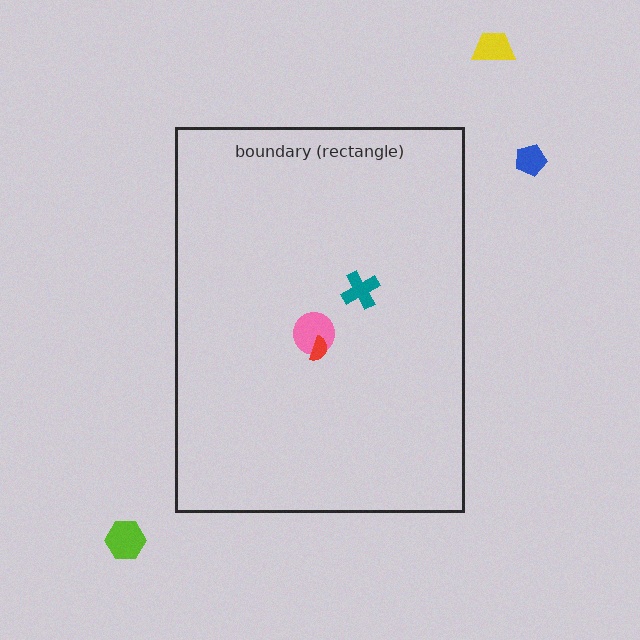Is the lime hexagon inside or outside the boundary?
Outside.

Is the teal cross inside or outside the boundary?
Inside.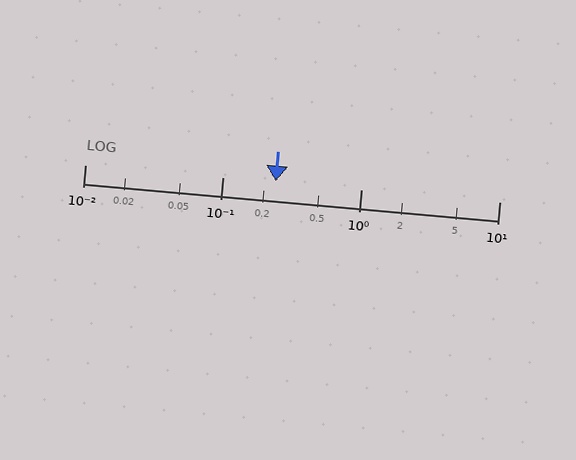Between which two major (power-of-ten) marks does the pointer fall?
The pointer is between 0.1 and 1.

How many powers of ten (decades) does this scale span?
The scale spans 3 decades, from 0.01 to 10.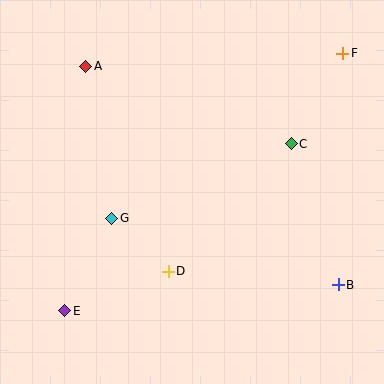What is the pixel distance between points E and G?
The distance between E and G is 104 pixels.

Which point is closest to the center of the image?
Point D at (168, 271) is closest to the center.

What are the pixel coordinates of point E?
Point E is at (65, 311).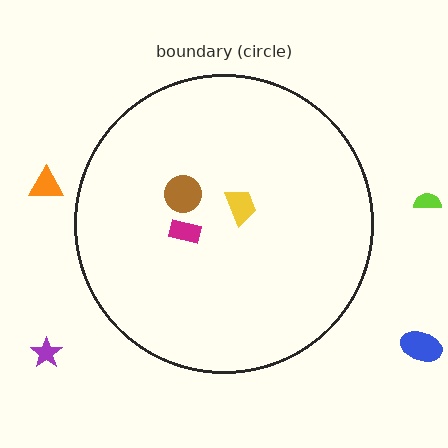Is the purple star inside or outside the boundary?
Outside.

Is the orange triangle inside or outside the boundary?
Outside.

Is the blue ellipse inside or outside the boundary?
Outside.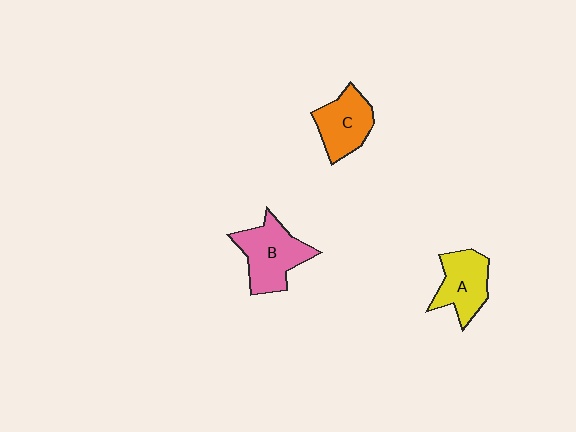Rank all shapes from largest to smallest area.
From largest to smallest: B (pink), A (yellow), C (orange).